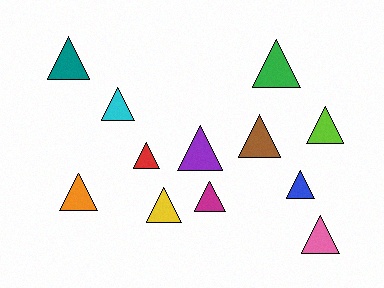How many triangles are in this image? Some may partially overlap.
There are 12 triangles.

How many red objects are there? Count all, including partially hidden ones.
There is 1 red object.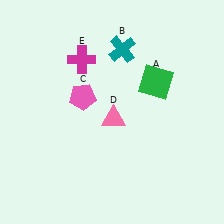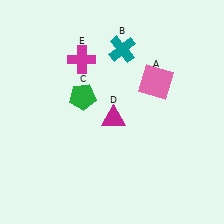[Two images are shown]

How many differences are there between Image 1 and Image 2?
There are 3 differences between the two images.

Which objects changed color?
A changed from green to pink. C changed from pink to green. D changed from pink to magenta.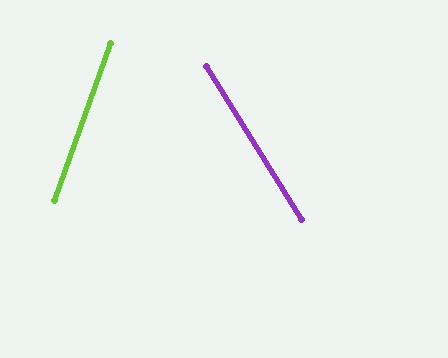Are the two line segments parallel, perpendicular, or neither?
Neither parallel nor perpendicular — they differ by about 52°.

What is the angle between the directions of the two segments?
Approximately 52 degrees.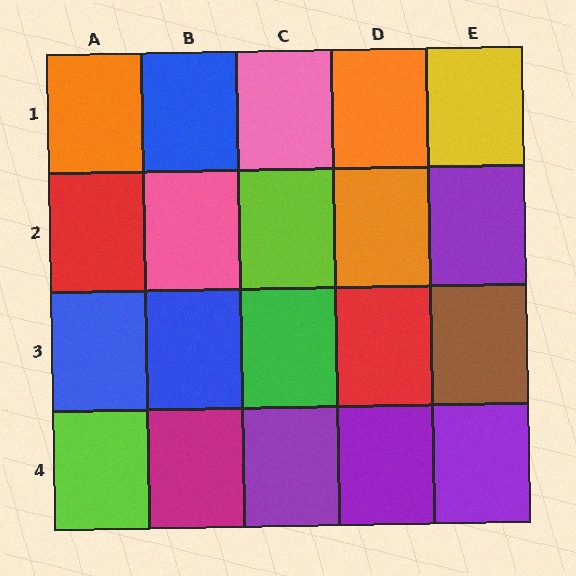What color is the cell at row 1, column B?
Blue.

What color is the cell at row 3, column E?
Brown.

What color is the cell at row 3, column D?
Red.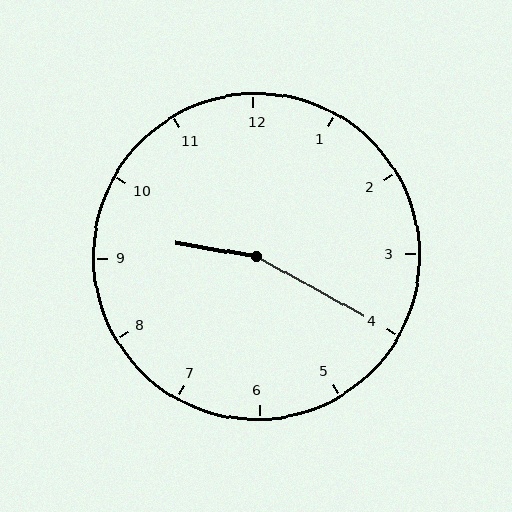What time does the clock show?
9:20.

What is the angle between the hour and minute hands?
Approximately 160 degrees.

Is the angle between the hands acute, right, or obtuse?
It is obtuse.